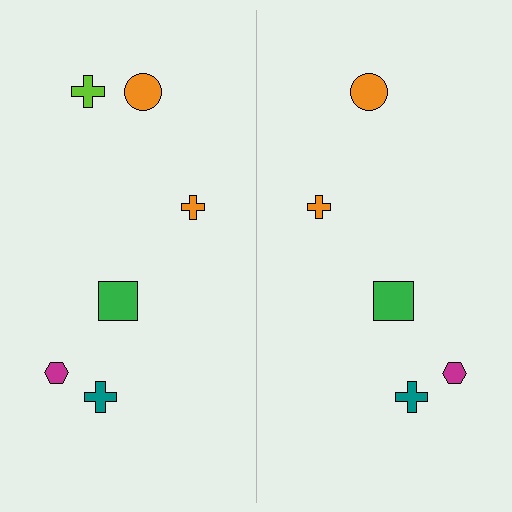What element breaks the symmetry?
A lime cross is missing from the right side.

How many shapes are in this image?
There are 11 shapes in this image.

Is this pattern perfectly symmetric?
No, the pattern is not perfectly symmetric. A lime cross is missing from the right side.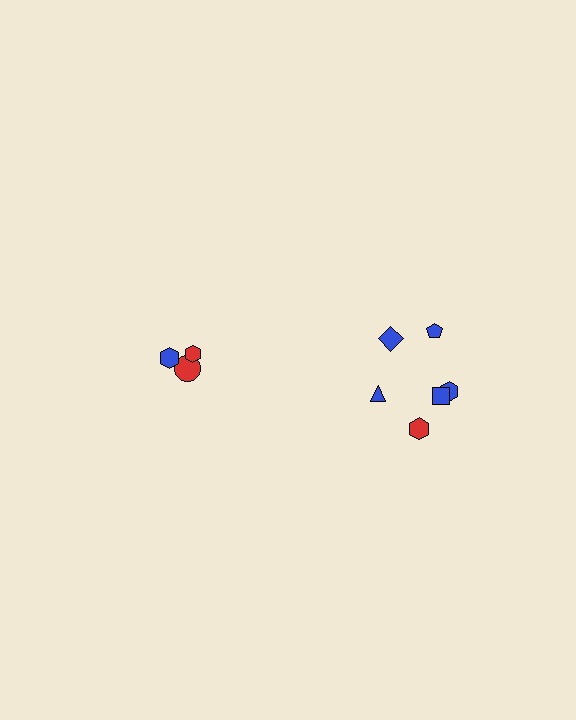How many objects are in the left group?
There are 3 objects.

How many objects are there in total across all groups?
There are 9 objects.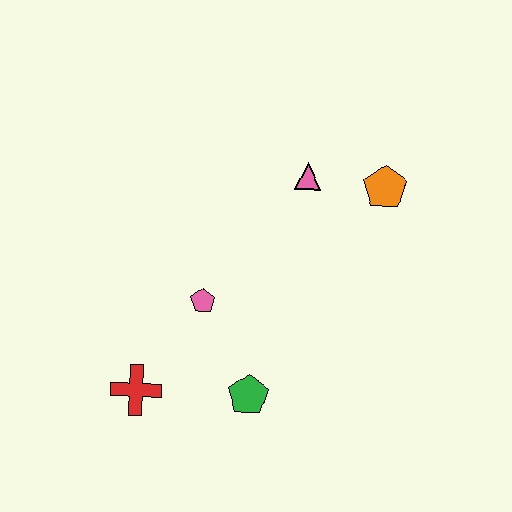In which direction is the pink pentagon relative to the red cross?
The pink pentagon is above the red cross.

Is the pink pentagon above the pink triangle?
No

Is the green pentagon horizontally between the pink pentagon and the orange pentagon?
Yes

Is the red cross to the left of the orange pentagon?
Yes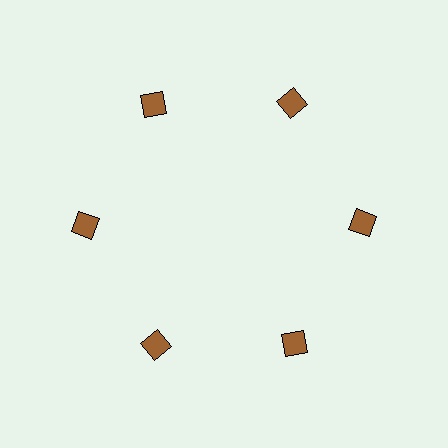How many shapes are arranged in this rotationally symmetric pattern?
There are 6 shapes, arranged in 6 groups of 1.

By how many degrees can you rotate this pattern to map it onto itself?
The pattern maps onto itself every 60 degrees of rotation.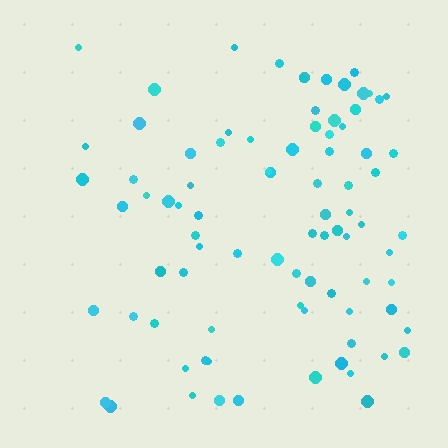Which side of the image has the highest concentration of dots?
The right.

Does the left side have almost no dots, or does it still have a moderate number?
Still a moderate number, just noticeably fewer than the right.